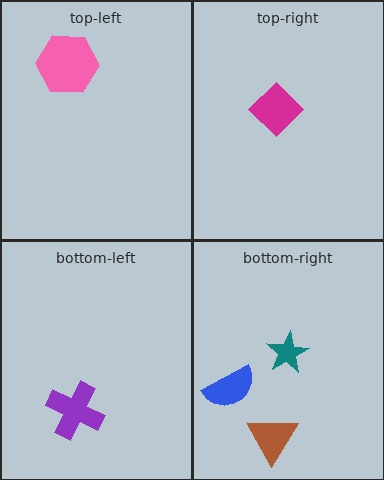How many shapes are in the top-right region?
1.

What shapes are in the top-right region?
The magenta diamond.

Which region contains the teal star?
The bottom-right region.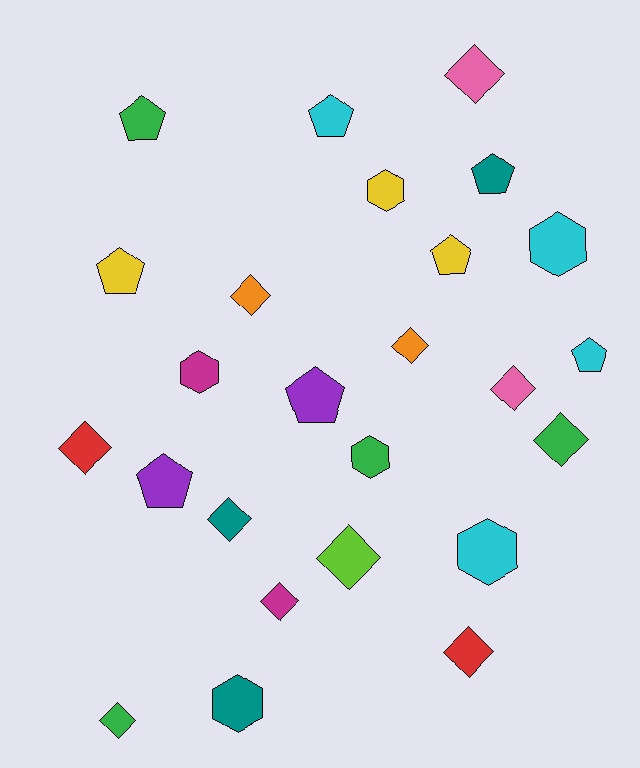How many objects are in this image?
There are 25 objects.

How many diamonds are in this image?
There are 11 diamonds.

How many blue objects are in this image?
There are no blue objects.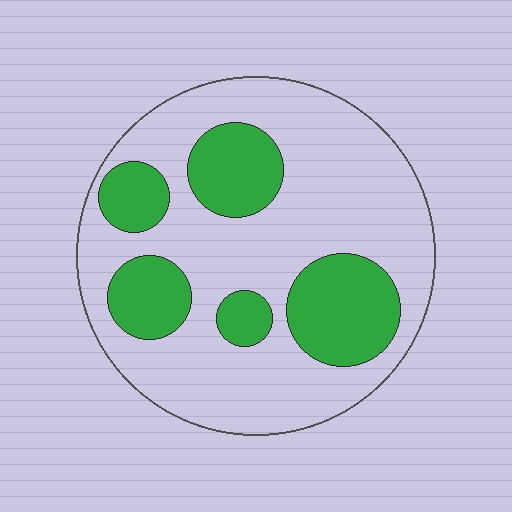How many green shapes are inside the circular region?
5.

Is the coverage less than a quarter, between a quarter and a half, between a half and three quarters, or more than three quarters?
Between a quarter and a half.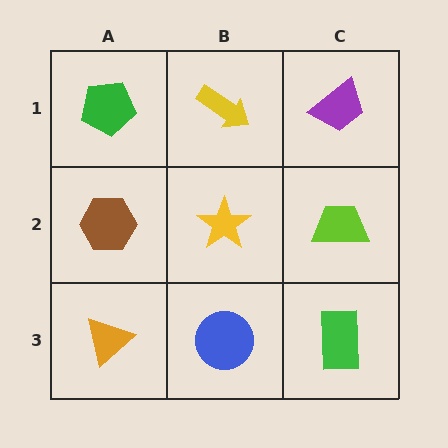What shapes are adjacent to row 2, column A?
A green pentagon (row 1, column A), an orange triangle (row 3, column A), a yellow star (row 2, column B).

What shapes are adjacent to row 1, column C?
A lime trapezoid (row 2, column C), a yellow arrow (row 1, column B).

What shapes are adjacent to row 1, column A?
A brown hexagon (row 2, column A), a yellow arrow (row 1, column B).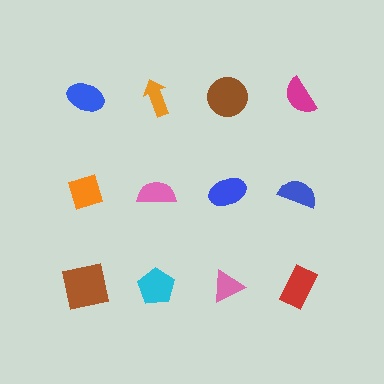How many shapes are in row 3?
4 shapes.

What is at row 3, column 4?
A red rectangle.